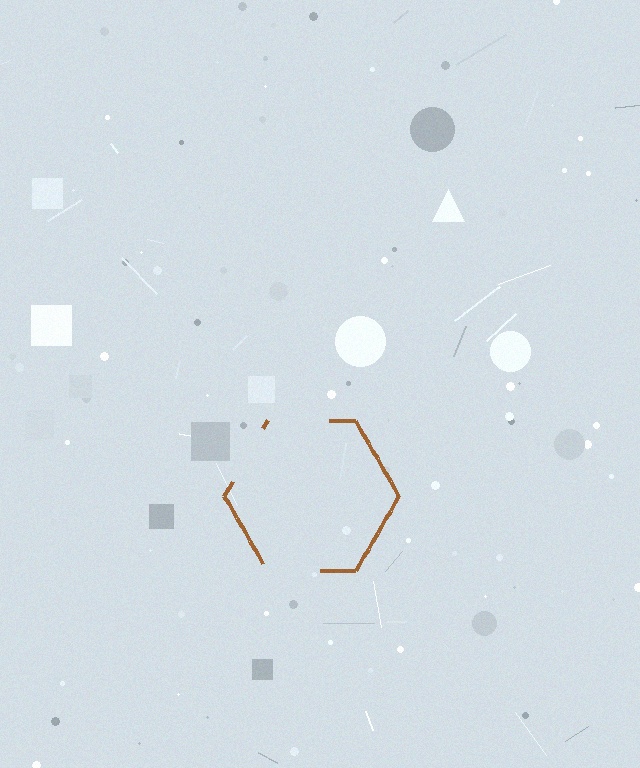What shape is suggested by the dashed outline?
The dashed outline suggests a hexagon.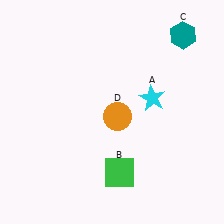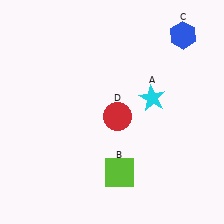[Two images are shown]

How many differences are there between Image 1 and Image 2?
There are 3 differences between the two images.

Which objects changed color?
B changed from green to lime. C changed from teal to blue. D changed from orange to red.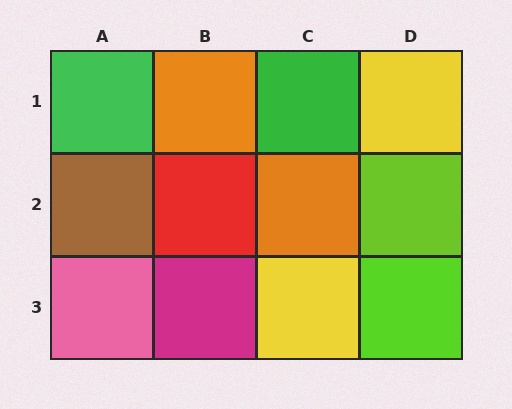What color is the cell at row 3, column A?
Pink.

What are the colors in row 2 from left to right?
Brown, red, orange, lime.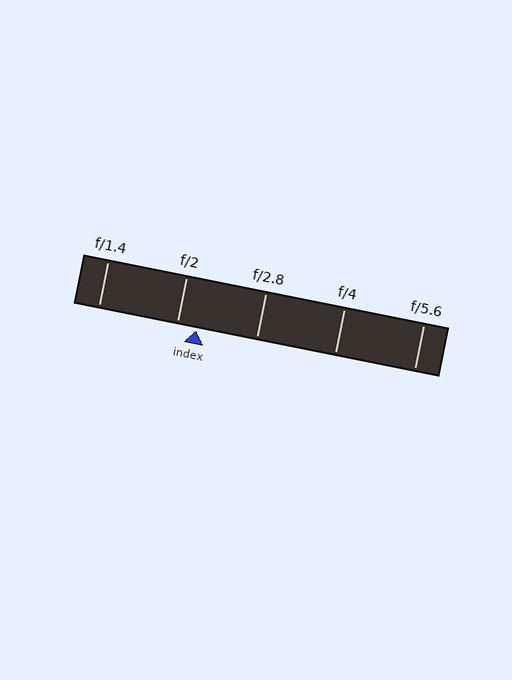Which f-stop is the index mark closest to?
The index mark is closest to f/2.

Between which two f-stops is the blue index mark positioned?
The index mark is between f/2 and f/2.8.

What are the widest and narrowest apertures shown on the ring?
The widest aperture shown is f/1.4 and the narrowest is f/5.6.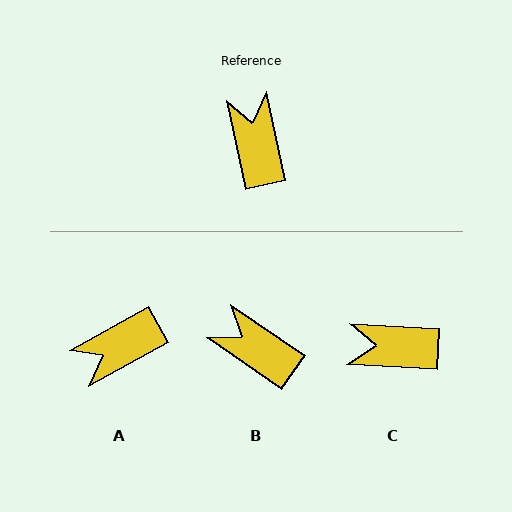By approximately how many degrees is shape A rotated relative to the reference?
Approximately 107 degrees counter-clockwise.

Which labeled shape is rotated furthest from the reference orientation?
A, about 107 degrees away.